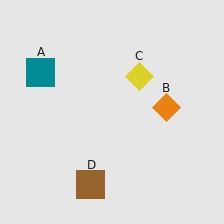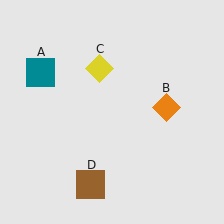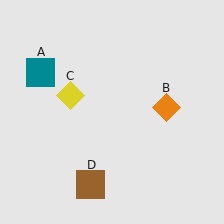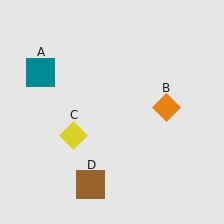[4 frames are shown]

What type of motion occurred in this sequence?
The yellow diamond (object C) rotated counterclockwise around the center of the scene.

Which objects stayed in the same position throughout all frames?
Teal square (object A) and orange diamond (object B) and brown square (object D) remained stationary.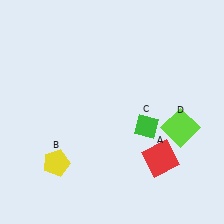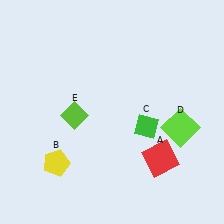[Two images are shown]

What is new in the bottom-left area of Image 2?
A lime diamond (E) was added in the bottom-left area of Image 2.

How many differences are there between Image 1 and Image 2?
There is 1 difference between the two images.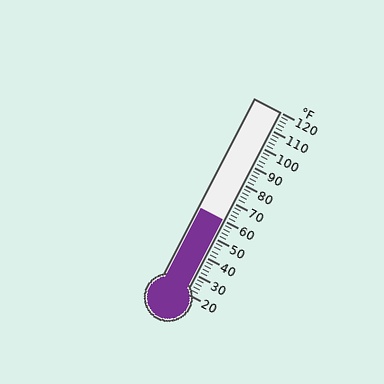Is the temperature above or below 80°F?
The temperature is below 80°F.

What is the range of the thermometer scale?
The thermometer scale ranges from 20°F to 120°F.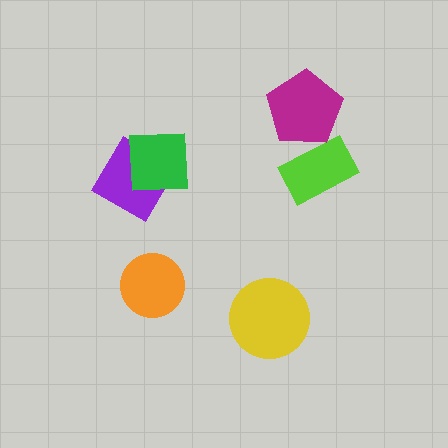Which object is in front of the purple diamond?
The green square is in front of the purple diamond.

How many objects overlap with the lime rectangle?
1 object overlaps with the lime rectangle.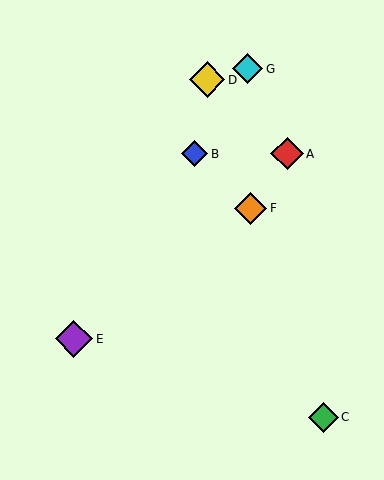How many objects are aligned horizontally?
2 objects (A, B) are aligned horizontally.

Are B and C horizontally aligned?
No, B is at y≈154 and C is at y≈417.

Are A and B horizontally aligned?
Yes, both are at y≈154.